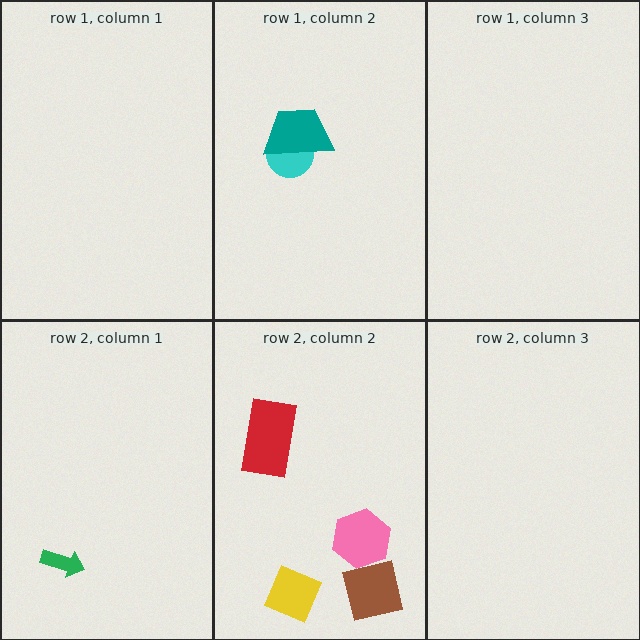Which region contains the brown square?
The row 2, column 2 region.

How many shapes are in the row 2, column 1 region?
1.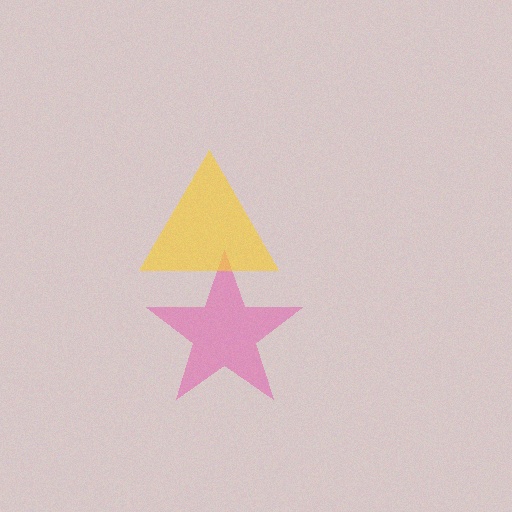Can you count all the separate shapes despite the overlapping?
Yes, there are 2 separate shapes.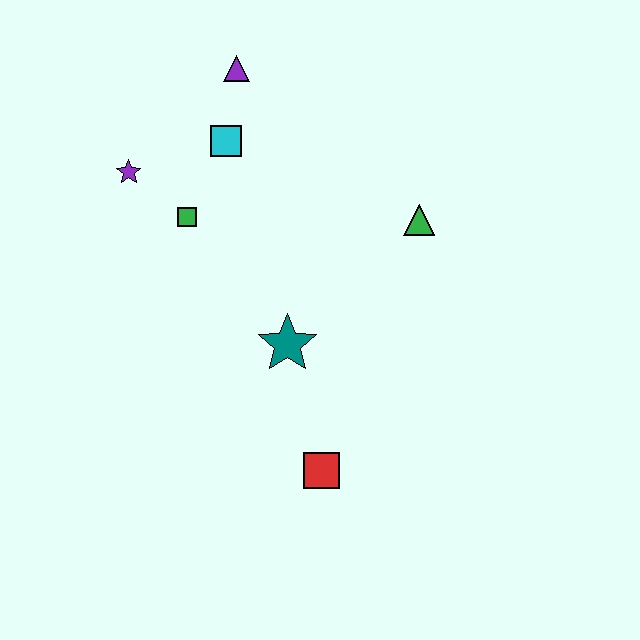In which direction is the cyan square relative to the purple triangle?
The cyan square is below the purple triangle.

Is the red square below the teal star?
Yes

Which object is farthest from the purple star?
The red square is farthest from the purple star.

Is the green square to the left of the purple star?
No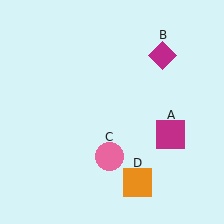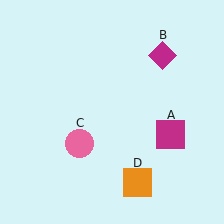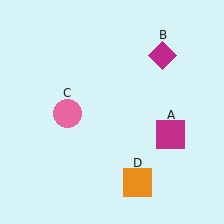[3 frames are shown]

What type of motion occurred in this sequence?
The pink circle (object C) rotated clockwise around the center of the scene.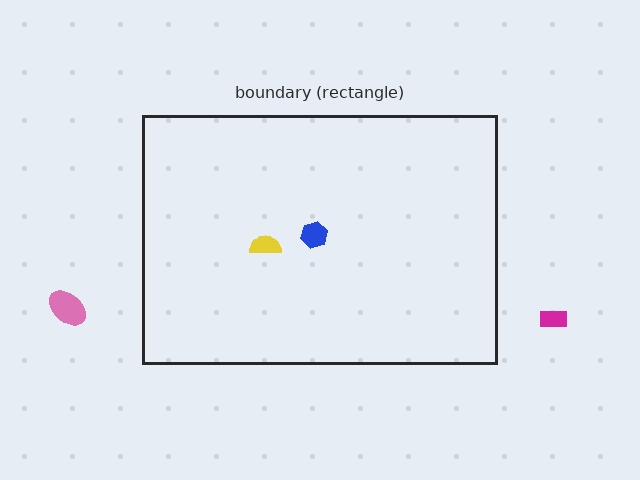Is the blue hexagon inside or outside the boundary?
Inside.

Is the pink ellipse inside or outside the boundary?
Outside.